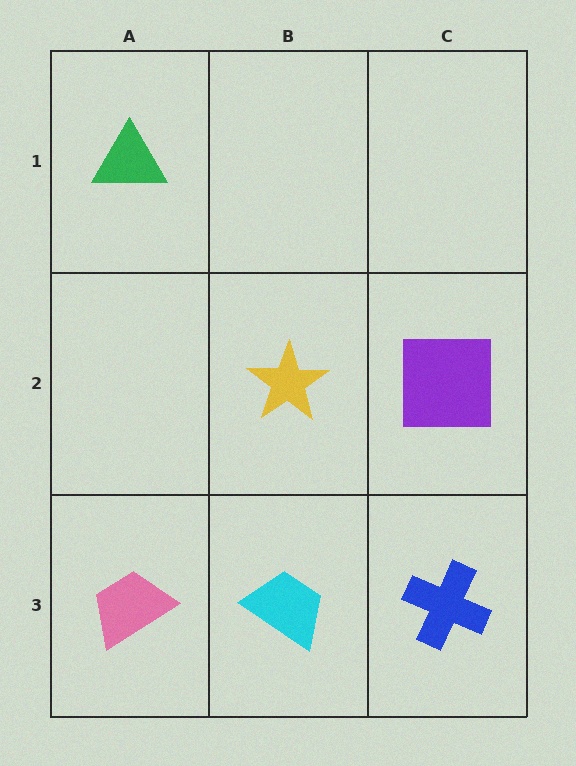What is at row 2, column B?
A yellow star.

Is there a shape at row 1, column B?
No, that cell is empty.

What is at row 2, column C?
A purple square.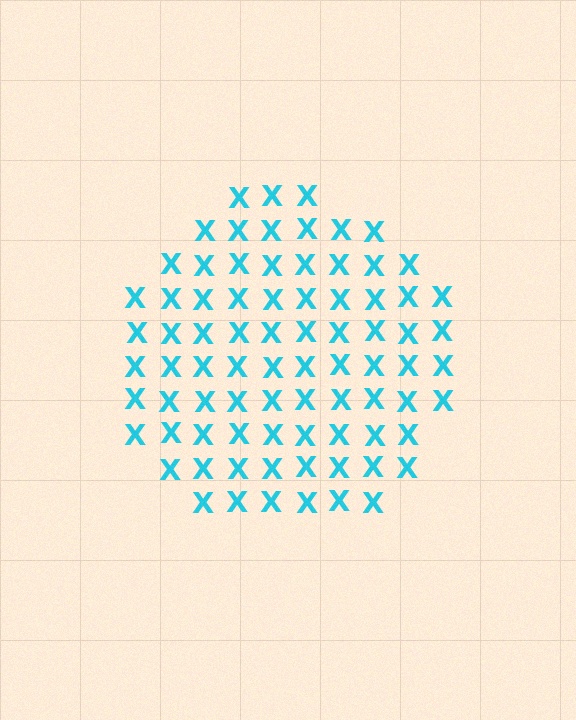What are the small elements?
The small elements are letter X's.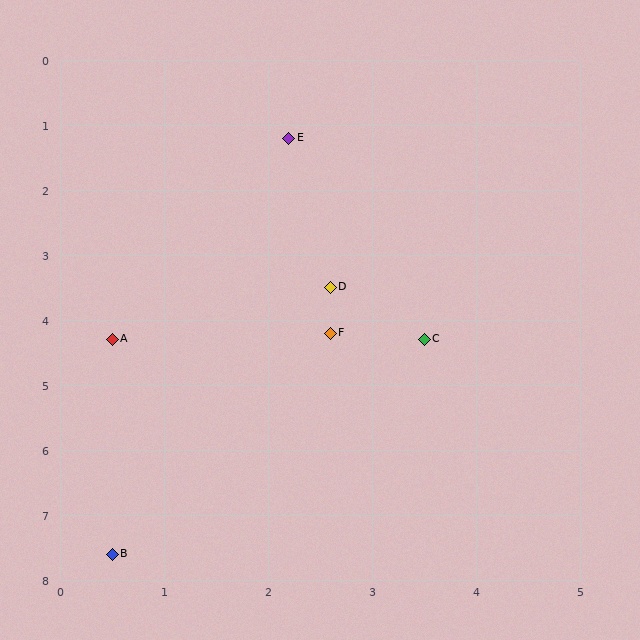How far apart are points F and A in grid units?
Points F and A are about 2.1 grid units apart.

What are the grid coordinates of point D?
Point D is at approximately (2.6, 3.5).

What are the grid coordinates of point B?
Point B is at approximately (0.5, 7.6).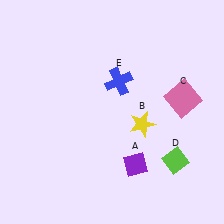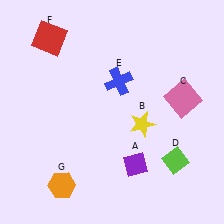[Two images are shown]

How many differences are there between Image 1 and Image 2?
There are 2 differences between the two images.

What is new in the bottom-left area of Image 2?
An orange hexagon (G) was added in the bottom-left area of Image 2.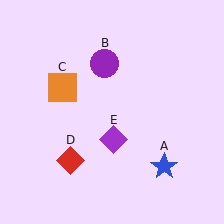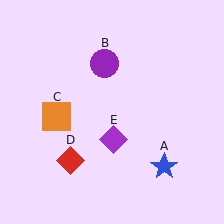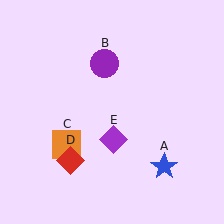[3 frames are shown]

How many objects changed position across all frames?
1 object changed position: orange square (object C).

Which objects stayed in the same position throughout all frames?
Blue star (object A) and purple circle (object B) and red diamond (object D) and purple diamond (object E) remained stationary.